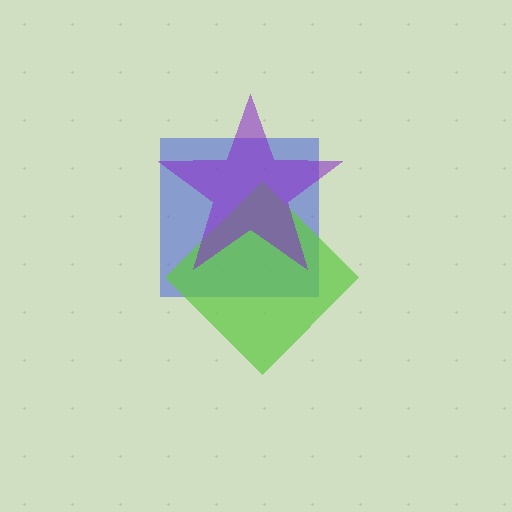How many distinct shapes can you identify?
There are 3 distinct shapes: a blue square, a lime diamond, a purple star.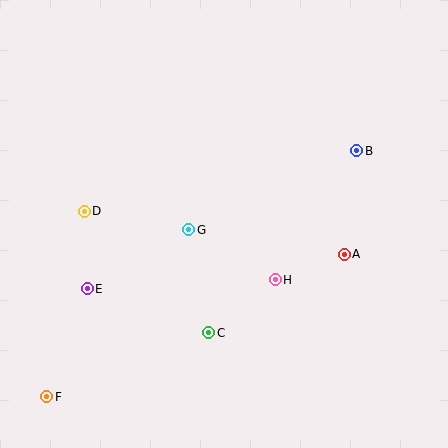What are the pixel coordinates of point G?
Point G is at (189, 230).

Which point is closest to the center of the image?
Point G at (189, 230) is closest to the center.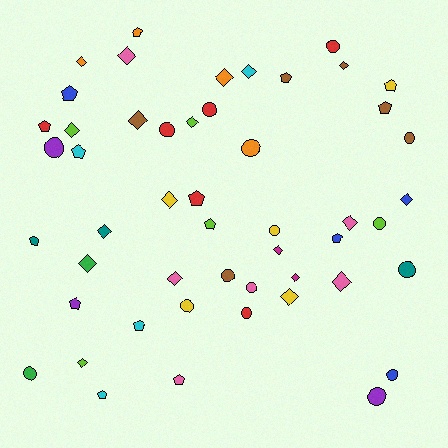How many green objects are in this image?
There are 2 green objects.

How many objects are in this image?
There are 50 objects.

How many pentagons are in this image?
There are 15 pentagons.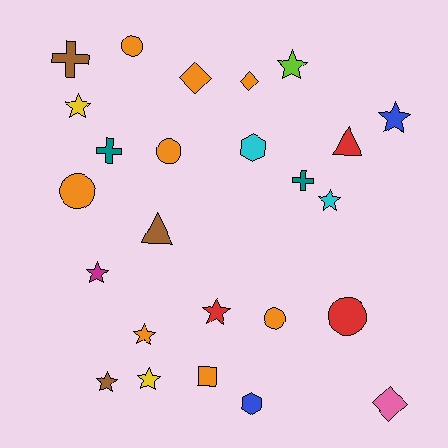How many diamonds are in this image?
There are 3 diamonds.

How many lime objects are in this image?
There is 1 lime object.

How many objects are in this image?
There are 25 objects.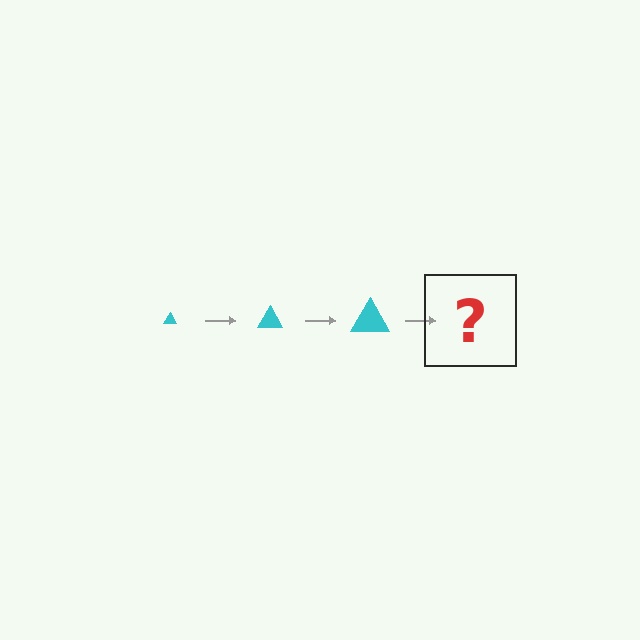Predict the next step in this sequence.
The next step is a cyan triangle, larger than the previous one.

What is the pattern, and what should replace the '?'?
The pattern is that the triangle gets progressively larger each step. The '?' should be a cyan triangle, larger than the previous one.